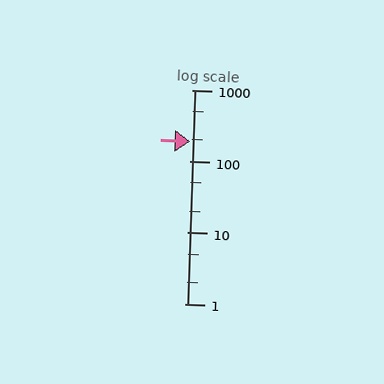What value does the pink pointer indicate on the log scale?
The pointer indicates approximately 190.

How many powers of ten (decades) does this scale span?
The scale spans 3 decades, from 1 to 1000.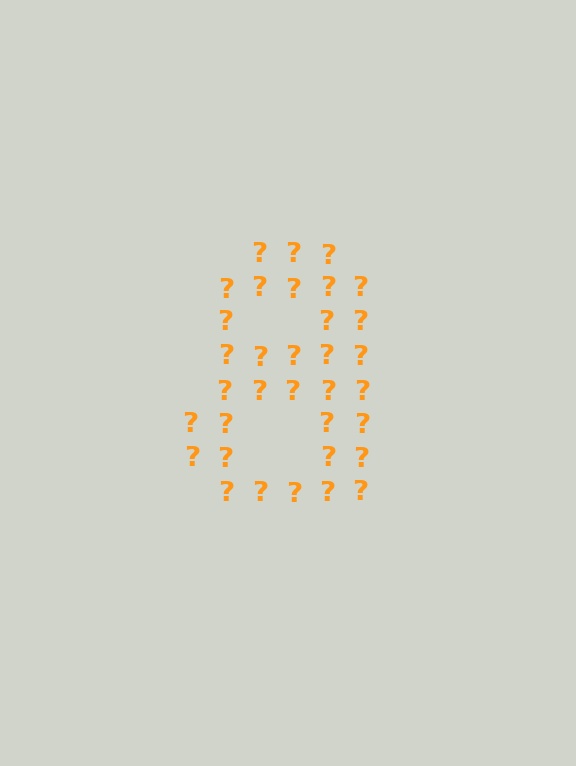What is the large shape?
The large shape is the digit 8.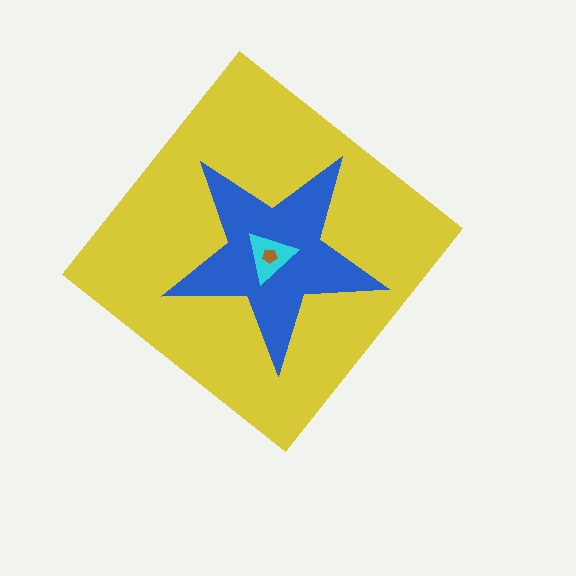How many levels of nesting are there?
4.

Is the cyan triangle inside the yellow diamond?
Yes.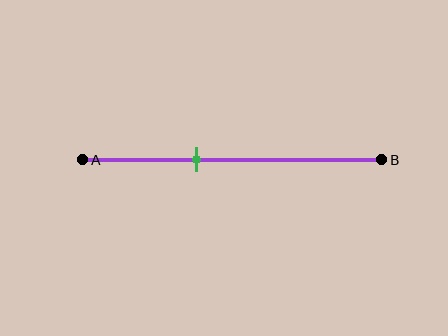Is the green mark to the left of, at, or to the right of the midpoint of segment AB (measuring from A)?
The green mark is to the left of the midpoint of segment AB.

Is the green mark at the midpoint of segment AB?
No, the mark is at about 40% from A, not at the 50% midpoint.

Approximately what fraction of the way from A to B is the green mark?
The green mark is approximately 40% of the way from A to B.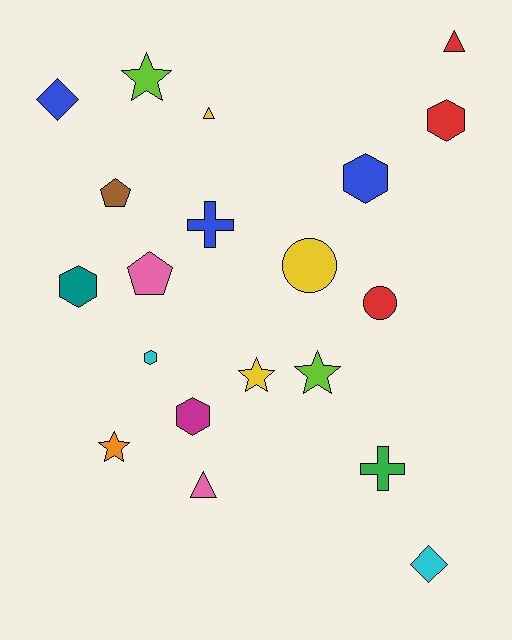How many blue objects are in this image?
There are 3 blue objects.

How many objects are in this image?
There are 20 objects.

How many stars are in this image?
There are 4 stars.